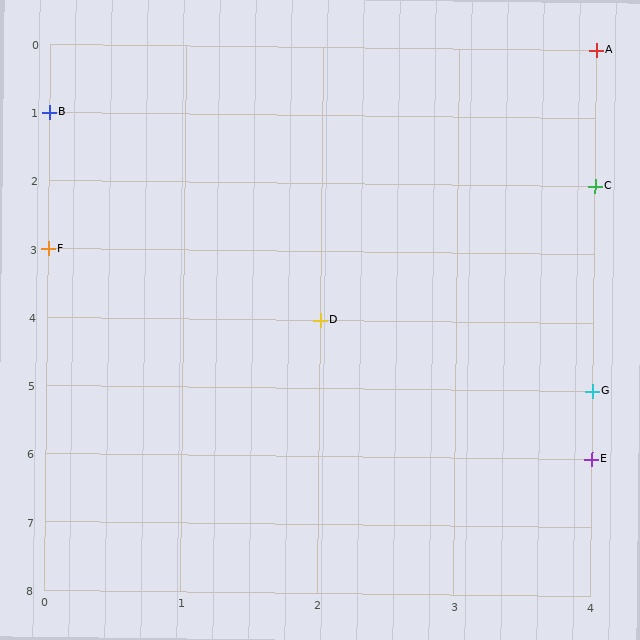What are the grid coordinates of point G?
Point G is at grid coordinates (4, 5).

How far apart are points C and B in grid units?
Points C and B are 4 columns and 1 row apart (about 4.1 grid units diagonally).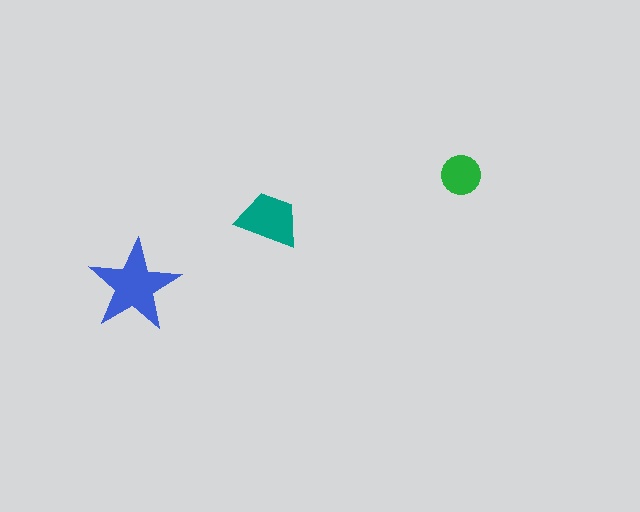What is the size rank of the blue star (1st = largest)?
1st.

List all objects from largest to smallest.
The blue star, the teal trapezoid, the green circle.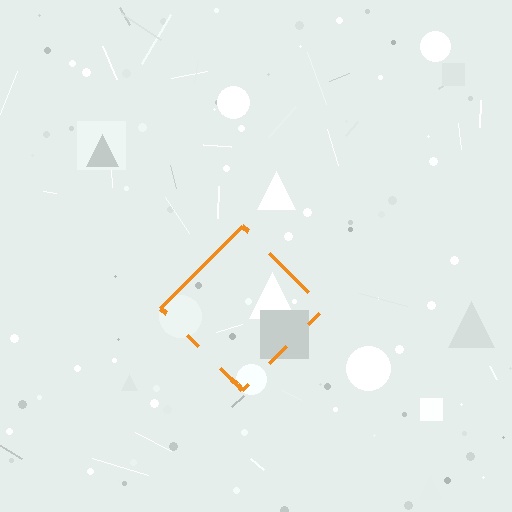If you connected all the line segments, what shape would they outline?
They would outline a diamond.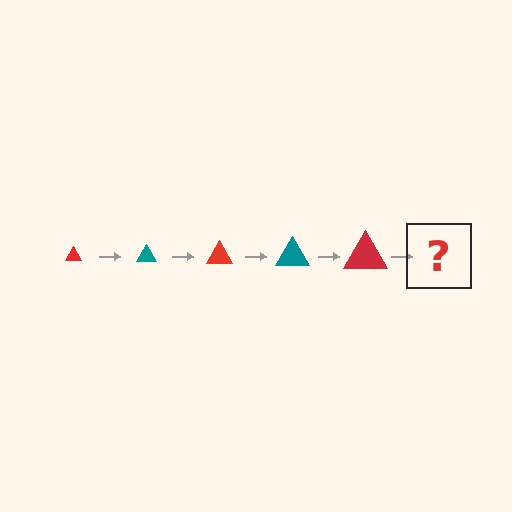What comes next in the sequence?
The next element should be a teal triangle, larger than the previous one.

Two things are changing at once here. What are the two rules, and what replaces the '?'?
The two rules are that the triangle grows larger each step and the color cycles through red and teal. The '?' should be a teal triangle, larger than the previous one.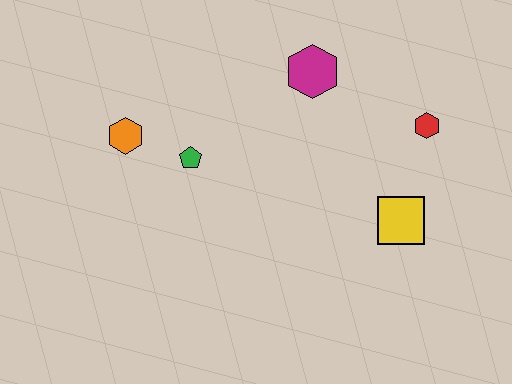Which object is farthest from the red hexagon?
The orange hexagon is farthest from the red hexagon.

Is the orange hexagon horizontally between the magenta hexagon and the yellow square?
No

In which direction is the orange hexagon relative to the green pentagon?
The orange hexagon is to the left of the green pentagon.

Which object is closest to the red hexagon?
The yellow square is closest to the red hexagon.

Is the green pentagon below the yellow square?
No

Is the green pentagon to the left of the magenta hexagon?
Yes